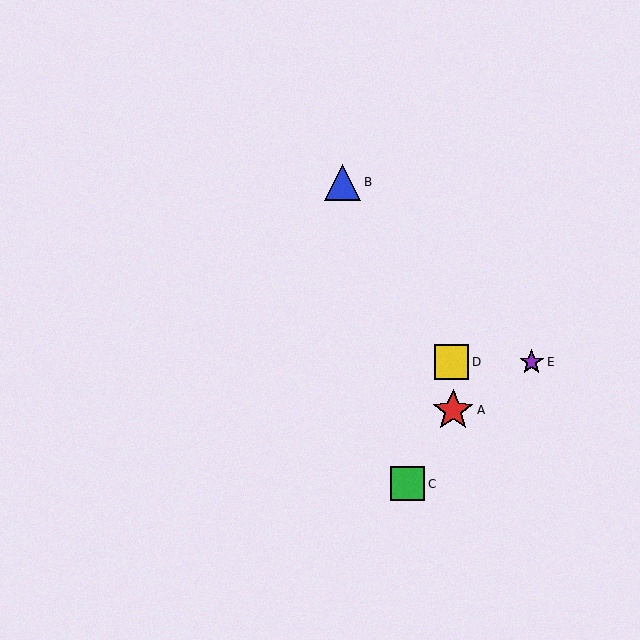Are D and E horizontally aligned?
Yes, both are at y≈362.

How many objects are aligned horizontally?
2 objects (D, E) are aligned horizontally.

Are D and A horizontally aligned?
No, D is at y≈362 and A is at y≈410.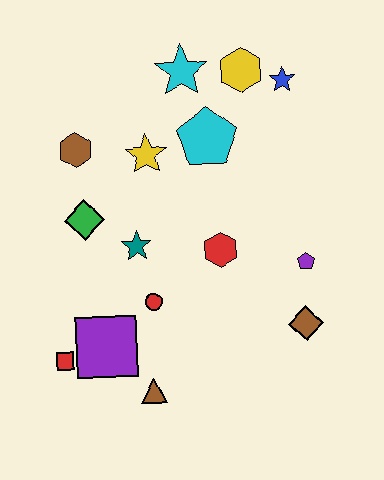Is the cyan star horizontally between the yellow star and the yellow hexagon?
Yes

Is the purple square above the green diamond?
No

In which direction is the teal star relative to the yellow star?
The teal star is below the yellow star.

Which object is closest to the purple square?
The red square is closest to the purple square.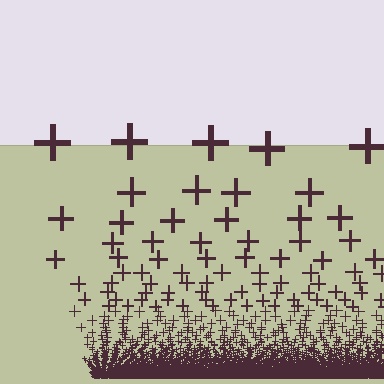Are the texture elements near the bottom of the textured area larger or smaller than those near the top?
Smaller. The gradient is inverted — elements near the bottom are smaller and denser.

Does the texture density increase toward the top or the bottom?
Density increases toward the bottom.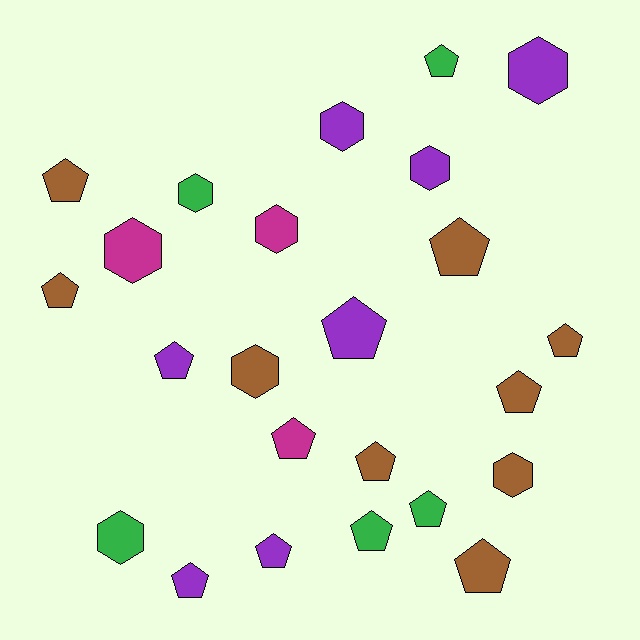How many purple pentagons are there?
There are 4 purple pentagons.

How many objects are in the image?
There are 24 objects.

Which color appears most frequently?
Brown, with 9 objects.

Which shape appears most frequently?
Pentagon, with 15 objects.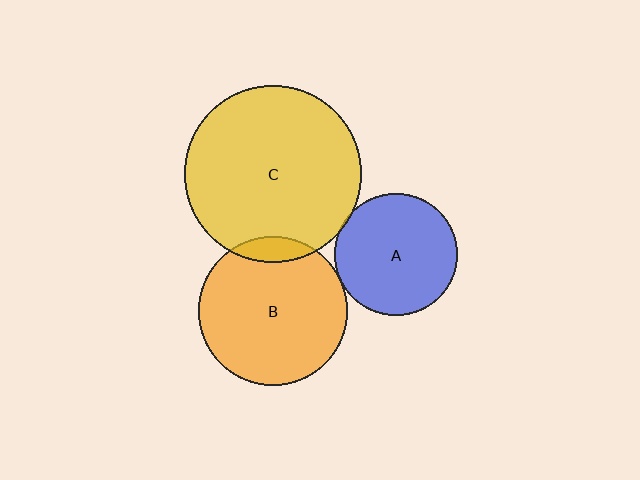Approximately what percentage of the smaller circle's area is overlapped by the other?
Approximately 10%.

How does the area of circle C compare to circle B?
Approximately 1.4 times.